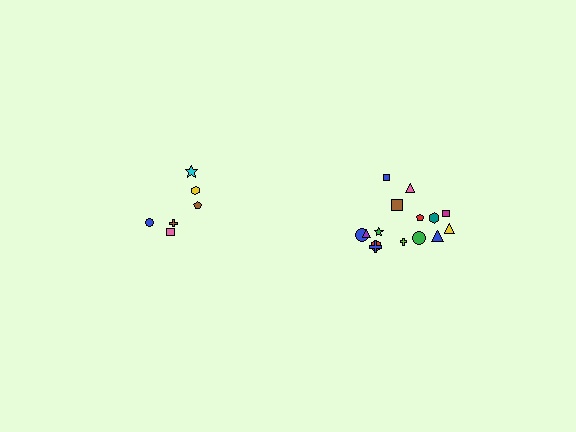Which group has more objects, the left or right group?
The right group.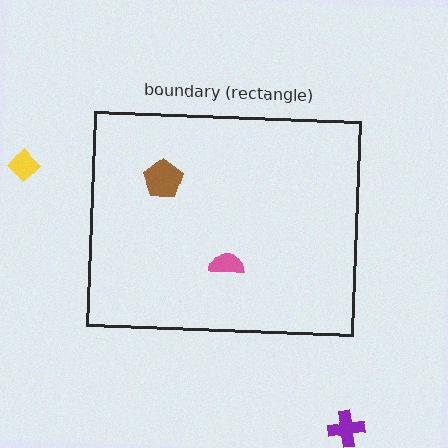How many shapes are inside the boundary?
2 inside, 2 outside.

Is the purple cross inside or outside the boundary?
Outside.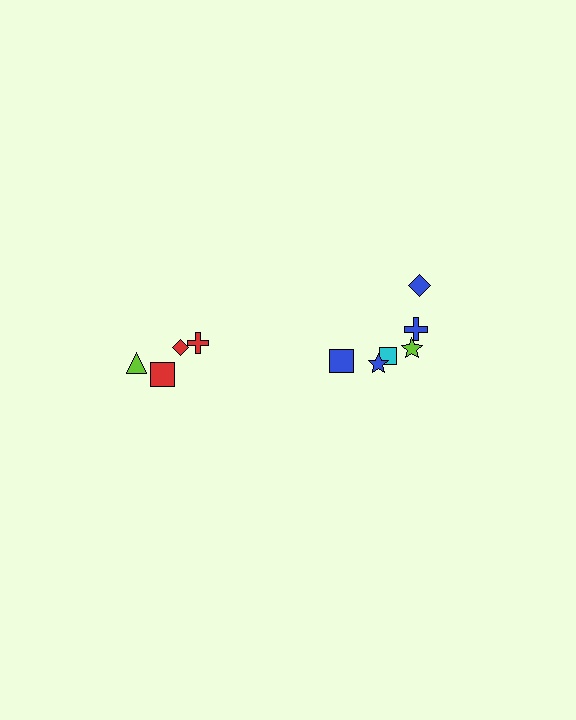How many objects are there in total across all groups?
There are 10 objects.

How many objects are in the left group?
There are 4 objects.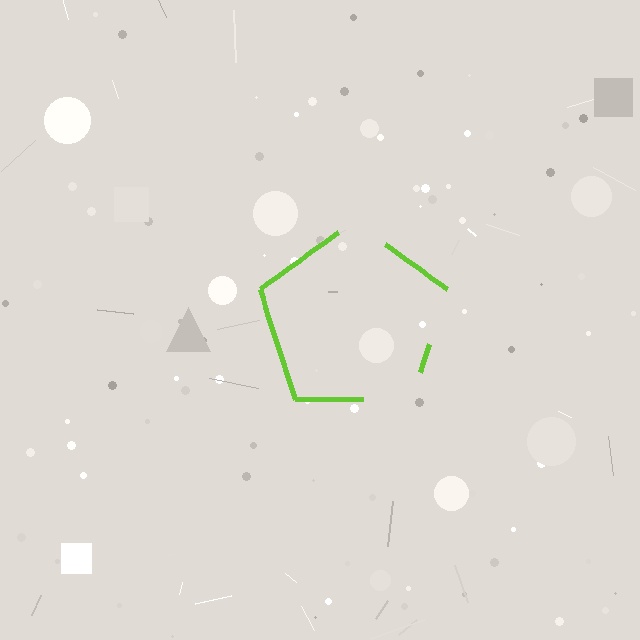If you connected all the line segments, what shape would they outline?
They would outline a pentagon.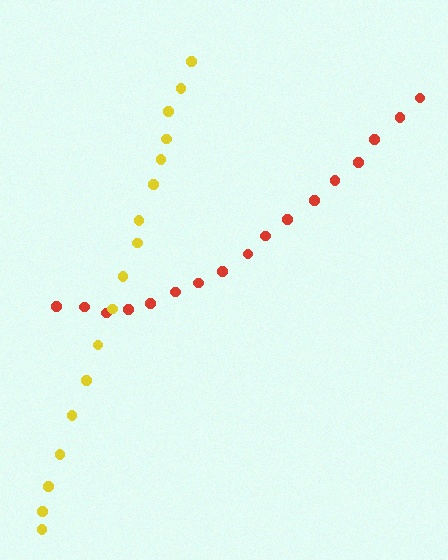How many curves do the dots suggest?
There are 2 distinct paths.